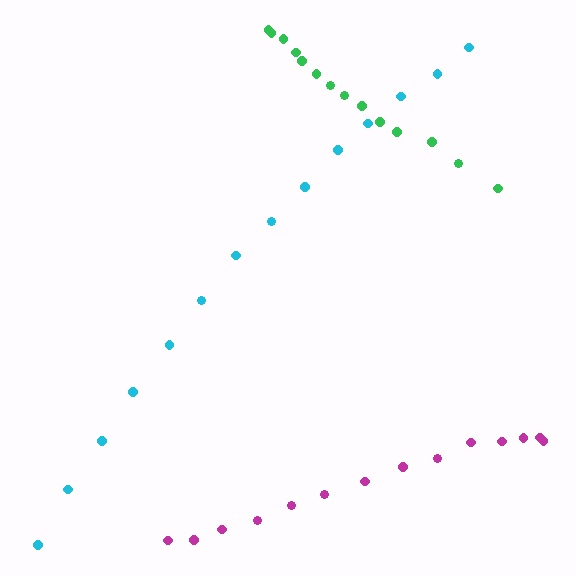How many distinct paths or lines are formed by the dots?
There are 3 distinct paths.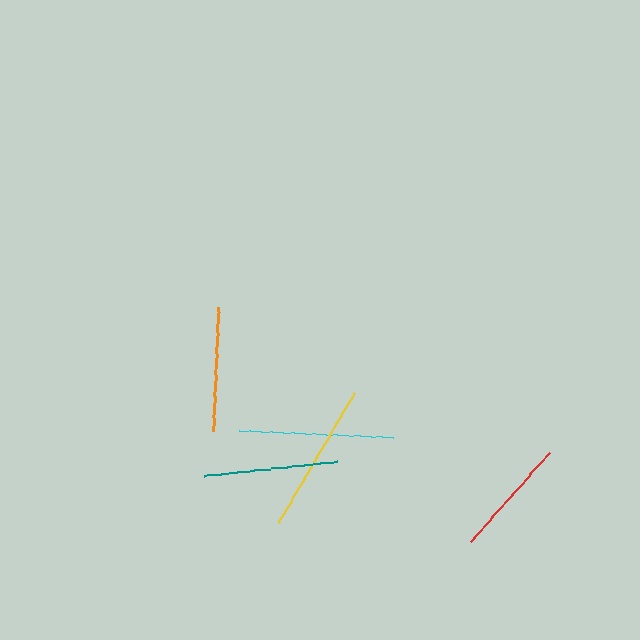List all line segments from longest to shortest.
From longest to shortest: cyan, yellow, teal, orange, red.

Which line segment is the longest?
The cyan line is the longest at approximately 153 pixels.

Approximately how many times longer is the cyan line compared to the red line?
The cyan line is approximately 1.3 times the length of the red line.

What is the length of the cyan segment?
The cyan segment is approximately 153 pixels long.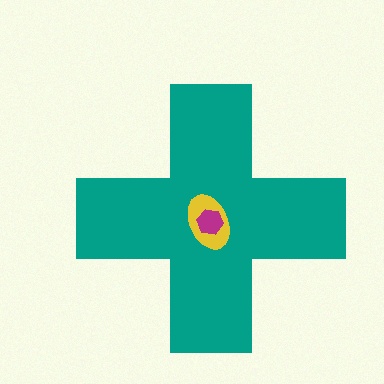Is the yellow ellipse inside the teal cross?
Yes.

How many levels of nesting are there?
3.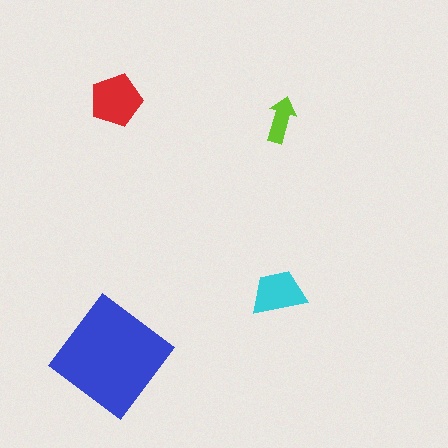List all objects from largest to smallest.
The blue diamond, the red pentagon, the cyan trapezoid, the lime arrow.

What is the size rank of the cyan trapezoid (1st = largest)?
3rd.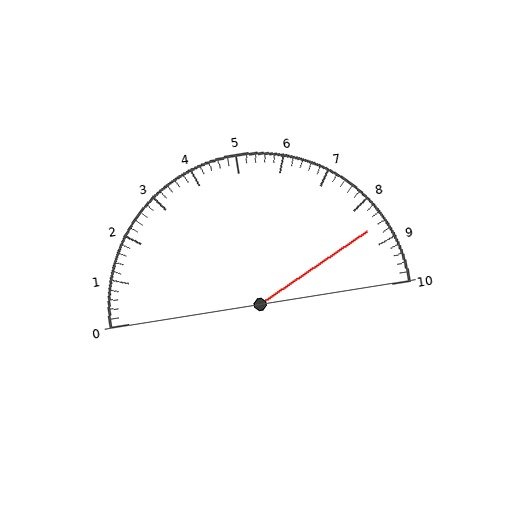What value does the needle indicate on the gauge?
The needle indicates approximately 8.6.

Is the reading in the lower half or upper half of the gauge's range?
The reading is in the upper half of the range (0 to 10).